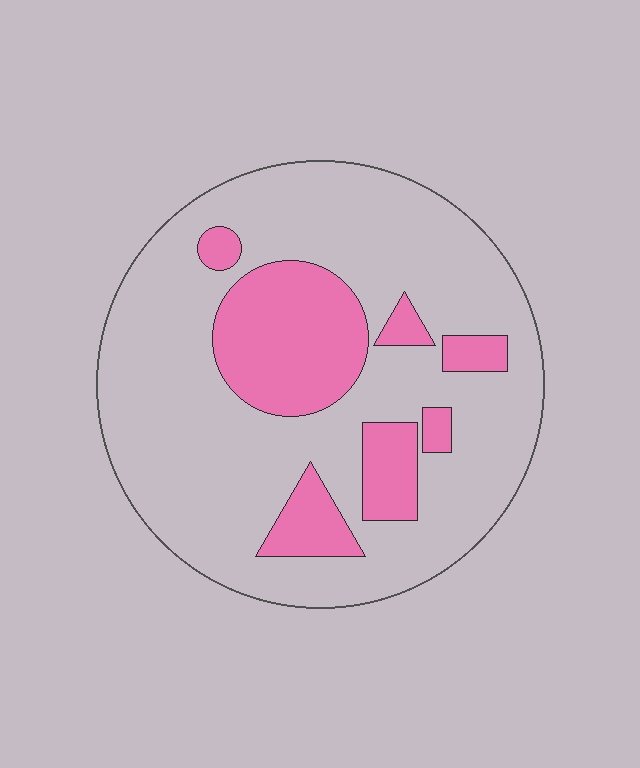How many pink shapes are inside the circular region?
7.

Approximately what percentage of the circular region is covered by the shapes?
Approximately 25%.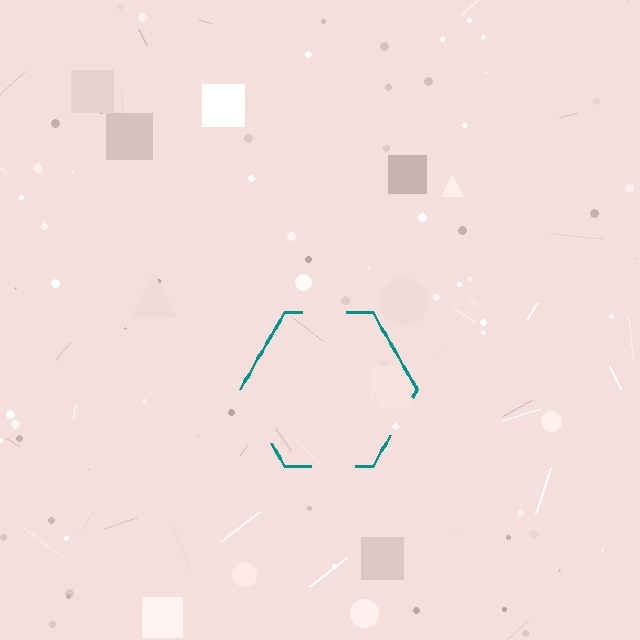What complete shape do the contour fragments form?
The contour fragments form a hexagon.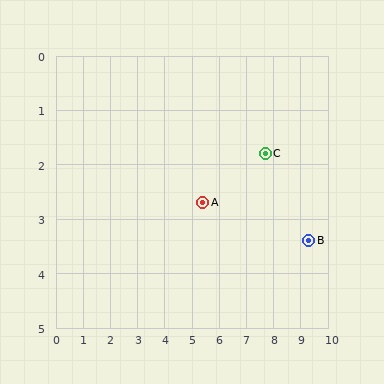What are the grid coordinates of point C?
Point C is at approximately (7.7, 1.8).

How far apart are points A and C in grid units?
Points A and C are about 2.5 grid units apart.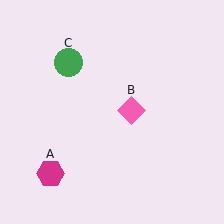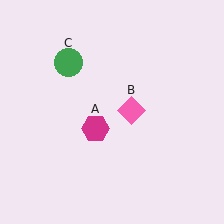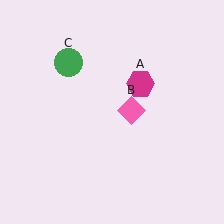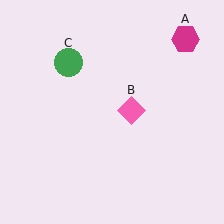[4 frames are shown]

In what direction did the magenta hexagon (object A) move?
The magenta hexagon (object A) moved up and to the right.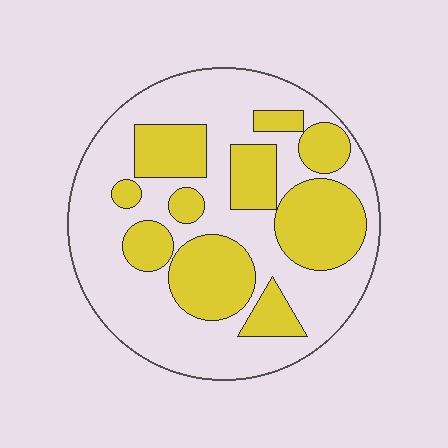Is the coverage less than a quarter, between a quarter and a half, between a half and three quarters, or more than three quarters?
Between a quarter and a half.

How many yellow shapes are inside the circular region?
10.